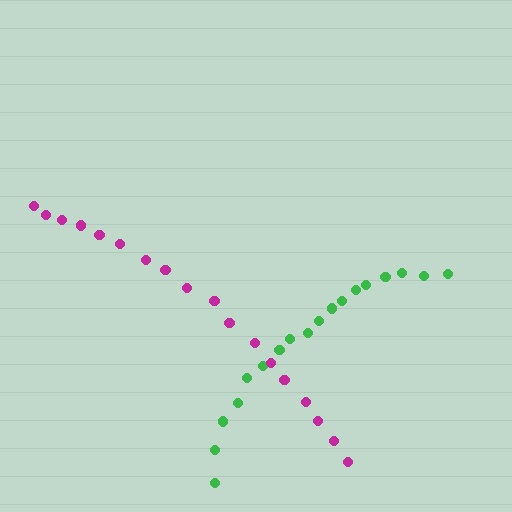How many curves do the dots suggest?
There are 2 distinct paths.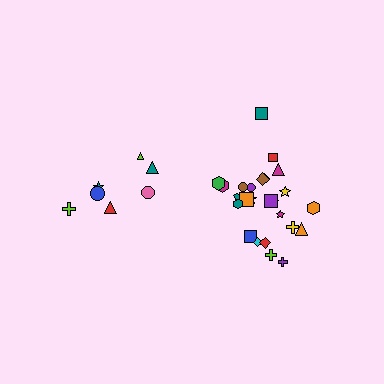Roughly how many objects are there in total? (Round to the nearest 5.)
Roughly 30 objects in total.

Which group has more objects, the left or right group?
The right group.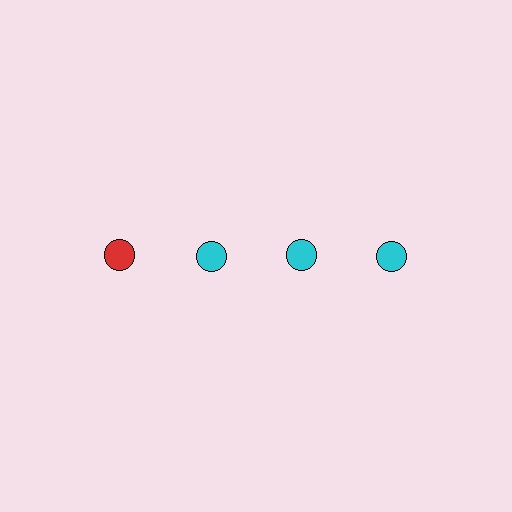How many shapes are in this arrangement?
There are 4 shapes arranged in a grid pattern.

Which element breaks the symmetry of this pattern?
The red circle in the top row, leftmost column breaks the symmetry. All other shapes are cyan circles.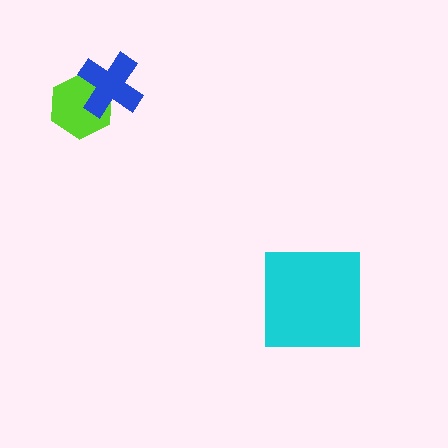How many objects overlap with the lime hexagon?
1 object overlaps with the lime hexagon.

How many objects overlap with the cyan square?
0 objects overlap with the cyan square.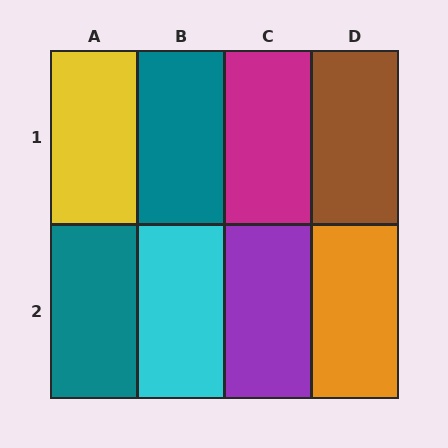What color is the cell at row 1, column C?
Magenta.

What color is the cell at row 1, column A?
Yellow.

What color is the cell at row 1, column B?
Teal.